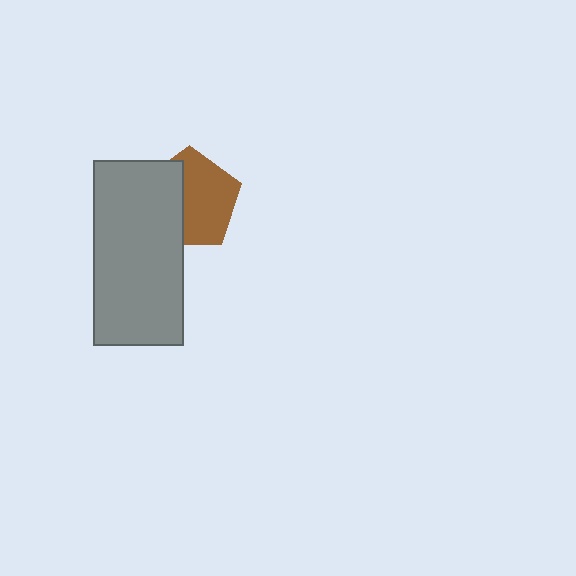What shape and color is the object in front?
The object in front is a gray rectangle.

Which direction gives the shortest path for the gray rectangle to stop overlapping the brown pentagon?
Moving left gives the shortest separation.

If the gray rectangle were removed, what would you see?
You would see the complete brown pentagon.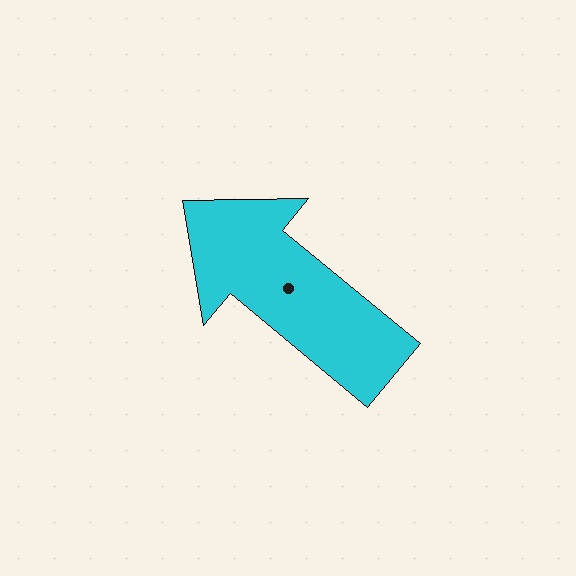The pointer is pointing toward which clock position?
Roughly 10 o'clock.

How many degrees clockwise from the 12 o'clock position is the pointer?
Approximately 310 degrees.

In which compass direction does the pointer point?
Northwest.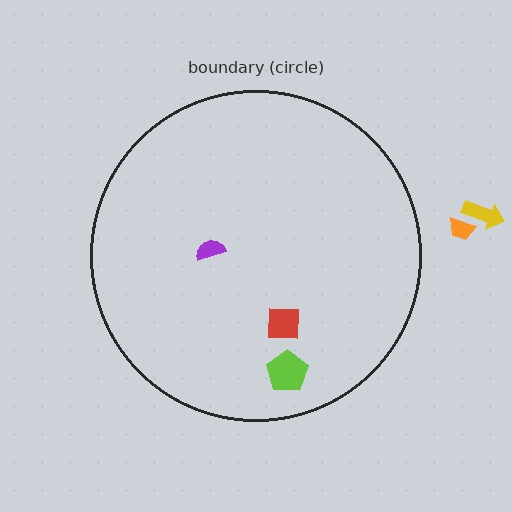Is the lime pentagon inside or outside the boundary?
Inside.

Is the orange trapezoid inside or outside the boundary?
Outside.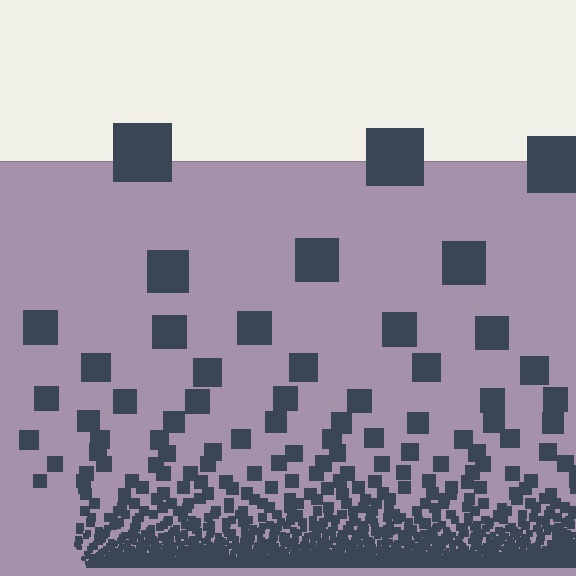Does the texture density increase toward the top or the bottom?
Density increases toward the bottom.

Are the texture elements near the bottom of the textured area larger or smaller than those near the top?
Smaller. The gradient is inverted — elements near the bottom are smaller and denser.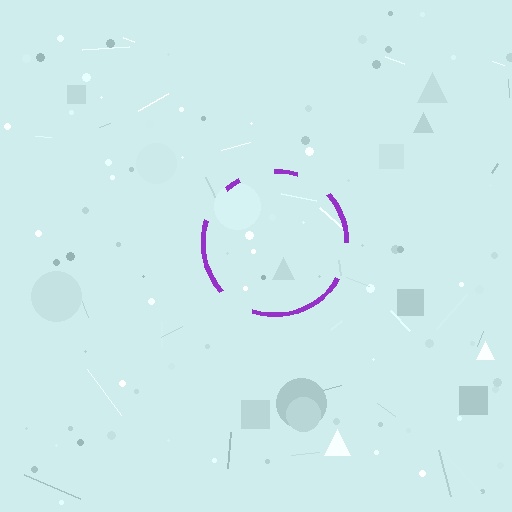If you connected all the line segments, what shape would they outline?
They would outline a circle.